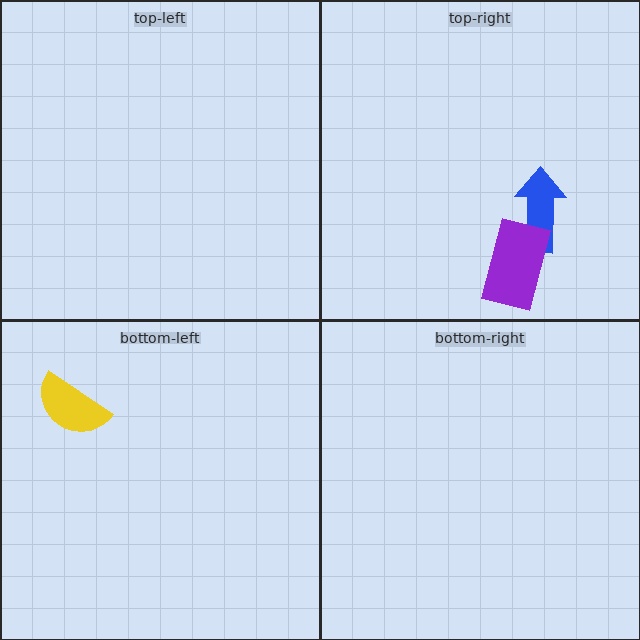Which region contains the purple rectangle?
The top-right region.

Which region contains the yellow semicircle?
The bottom-left region.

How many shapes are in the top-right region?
2.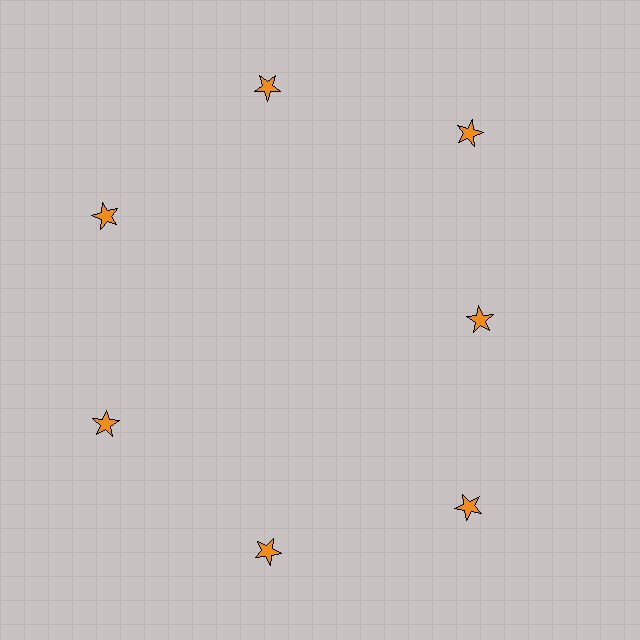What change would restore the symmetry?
The symmetry would be restored by moving it outward, back onto the ring so that all 7 stars sit at equal angles and equal distance from the center.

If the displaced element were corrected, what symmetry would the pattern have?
It would have 7-fold rotational symmetry — the pattern would map onto itself every 51 degrees.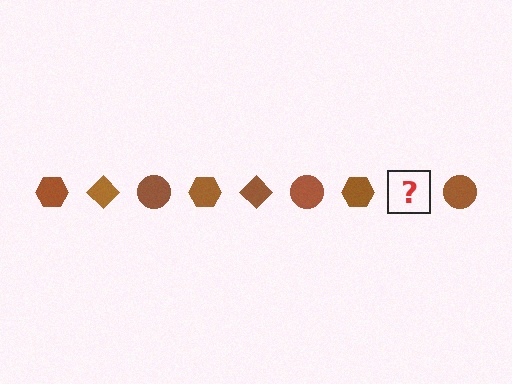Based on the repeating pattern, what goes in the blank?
The blank should be a brown diamond.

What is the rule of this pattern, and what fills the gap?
The rule is that the pattern cycles through hexagon, diamond, circle shapes in brown. The gap should be filled with a brown diamond.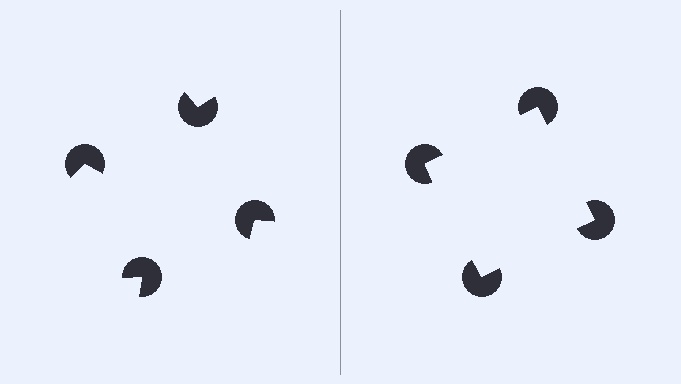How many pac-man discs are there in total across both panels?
8 — 4 on each side.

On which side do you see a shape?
An illusory square appears on the right side. On the left side the wedge cuts are rotated, so no coherent shape forms.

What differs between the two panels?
The pac-man discs are positioned identically on both sides; only the wedge orientations differ. On the right they align to a square; on the left they are misaligned.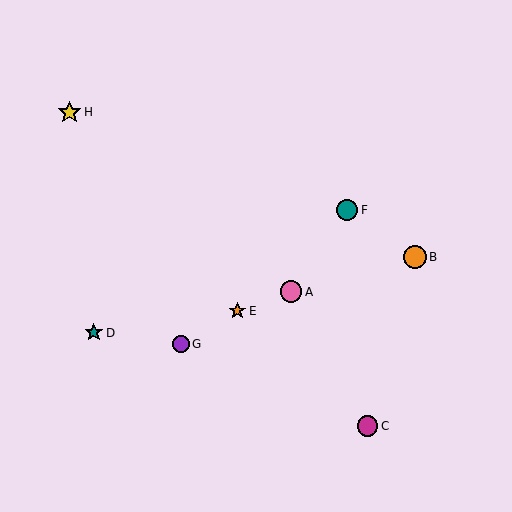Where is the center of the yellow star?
The center of the yellow star is at (69, 112).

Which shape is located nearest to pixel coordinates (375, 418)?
The magenta circle (labeled C) at (368, 426) is nearest to that location.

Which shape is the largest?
The orange circle (labeled B) is the largest.